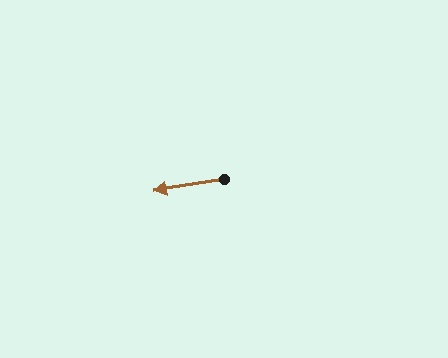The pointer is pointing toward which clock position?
Roughly 9 o'clock.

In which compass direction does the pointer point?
West.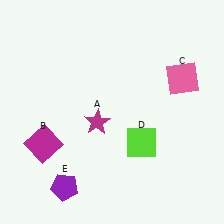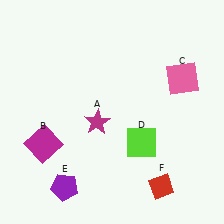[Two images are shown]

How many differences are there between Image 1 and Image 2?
There is 1 difference between the two images.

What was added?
A red diamond (F) was added in Image 2.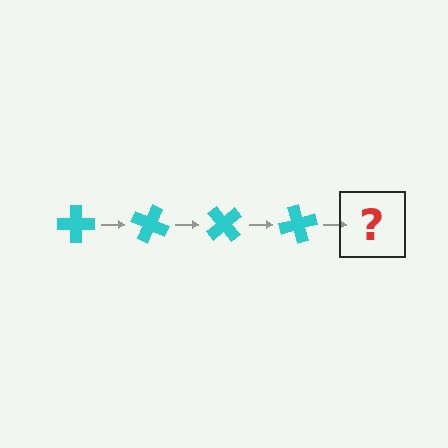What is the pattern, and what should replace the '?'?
The pattern is that the cross rotates 25 degrees each step. The '?' should be a cyan cross rotated 100 degrees.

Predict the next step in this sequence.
The next step is a cyan cross rotated 100 degrees.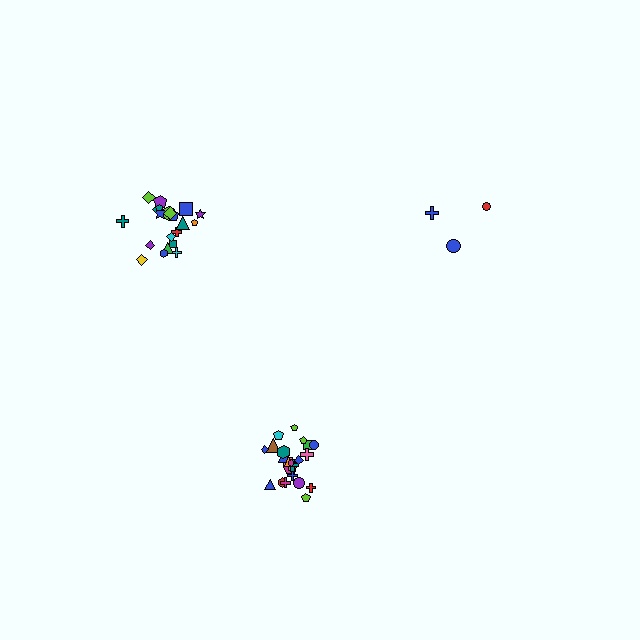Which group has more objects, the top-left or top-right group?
The top-left group.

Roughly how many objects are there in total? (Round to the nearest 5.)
Roughly 50 objects in total.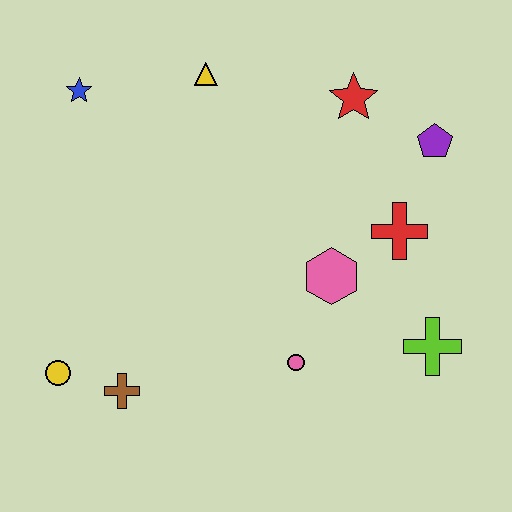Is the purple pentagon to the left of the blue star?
No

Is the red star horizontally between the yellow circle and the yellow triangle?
No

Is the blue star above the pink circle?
Yes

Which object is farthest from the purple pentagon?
The yellow circle is farthest from the purple pentagon.